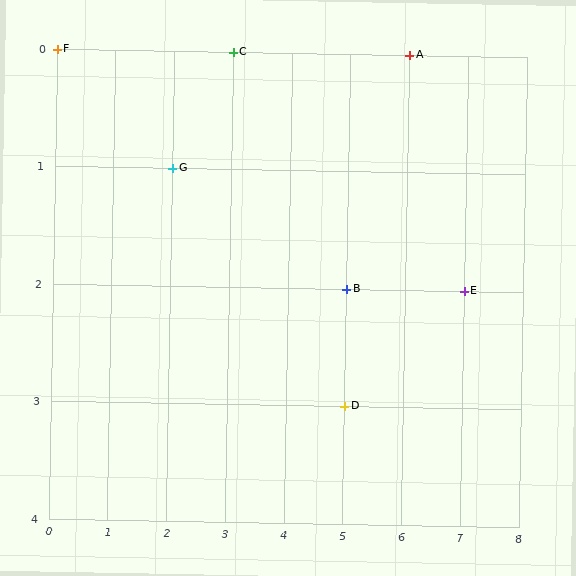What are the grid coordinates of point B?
Point B is at grid coordinates (5, 2).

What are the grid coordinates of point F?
Point F is at grid coordinates (0, 0).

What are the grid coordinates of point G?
Point G is at grid coordinates (2, 1).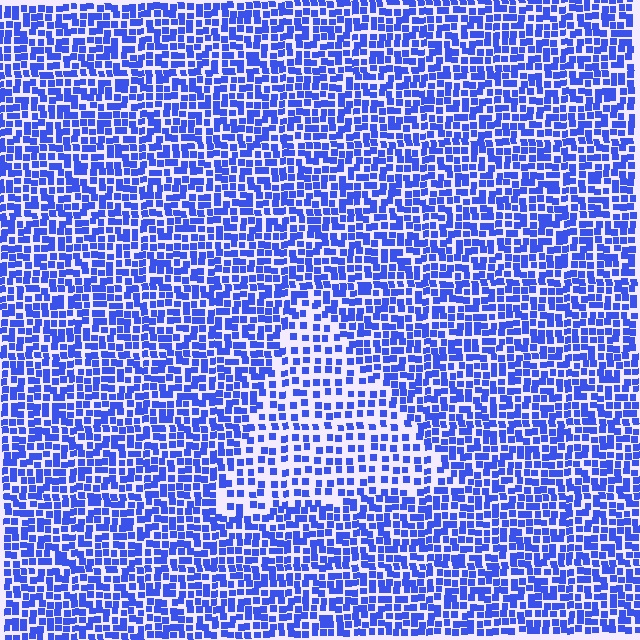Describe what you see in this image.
The image contains small blue elements arranged at two different densities. A triangle-shaped region is visible where the elements are less densely packed than the surrounding area.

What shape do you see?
I see a triangle.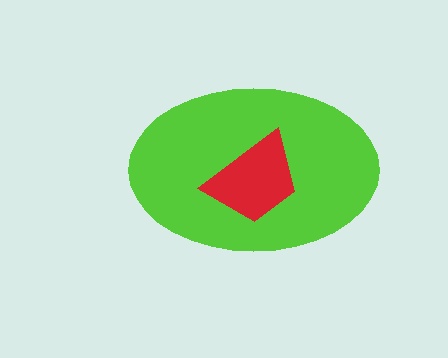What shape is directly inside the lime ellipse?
The red trapezoid.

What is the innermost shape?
The red trapezoid.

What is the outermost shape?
The lime ellipse.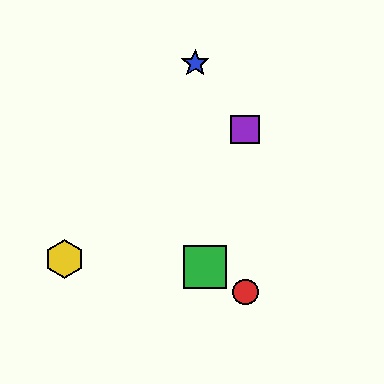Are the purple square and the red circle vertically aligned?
Yes, both are at x≈245.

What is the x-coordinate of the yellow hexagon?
The yellow hexagon is at x≈64.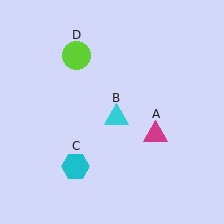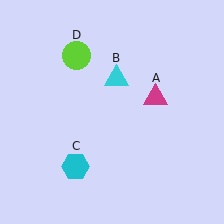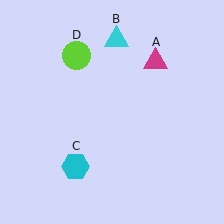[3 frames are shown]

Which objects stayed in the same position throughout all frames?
Cyan hexagon (object C) and lime circle (object D) remained stationary.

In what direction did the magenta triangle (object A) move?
The magenta triangle (object A) moved up.